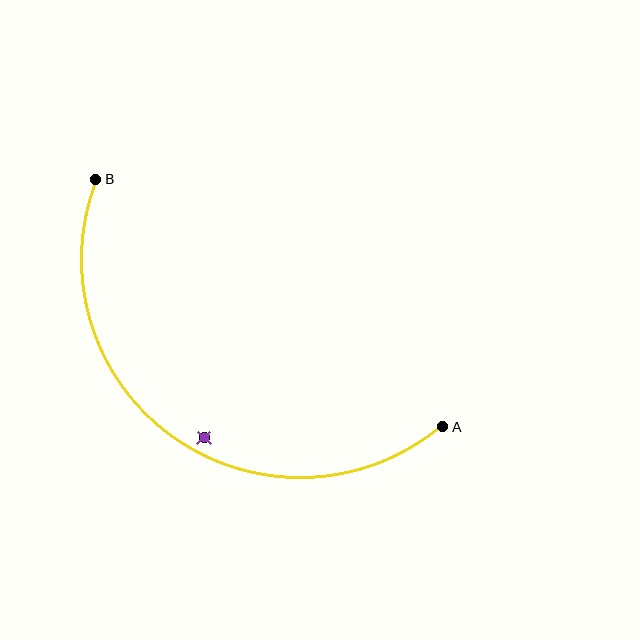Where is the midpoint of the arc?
The arc midpoint is the point on the curve farthest from the straight line joining A and B. It sits below and to the left of that line.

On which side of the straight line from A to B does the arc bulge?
The arc bulges below and to the left of the straight line connecting A and B.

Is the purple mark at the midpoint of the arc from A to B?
No — the purple mark does not lie on the arc at all. It sits slightly inside the curve.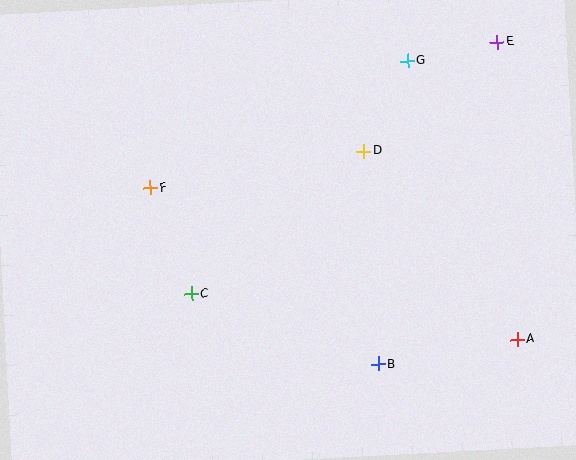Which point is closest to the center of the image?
Point D at (364, 151) is closest to the center.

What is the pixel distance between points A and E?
The distance between A and E is 298 pixels.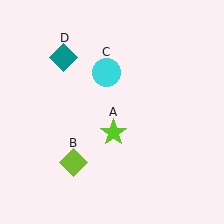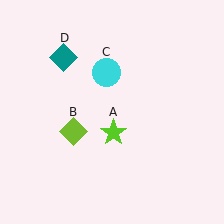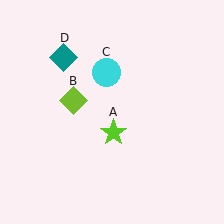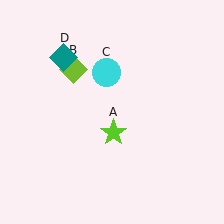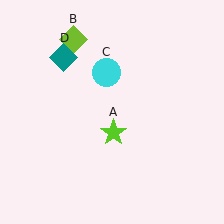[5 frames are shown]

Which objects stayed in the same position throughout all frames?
Lime star (object A) and cyan circle (object C) and teal diamond (object D) remained stationary.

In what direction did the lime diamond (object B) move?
The lime diamond (object B) moved up.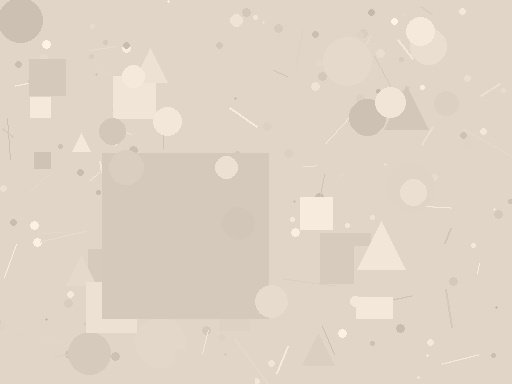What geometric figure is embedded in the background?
A square is embedded in the background.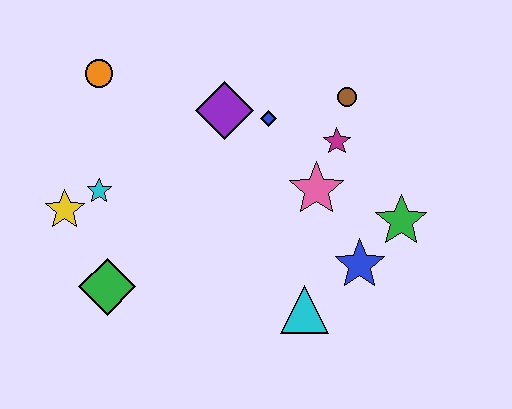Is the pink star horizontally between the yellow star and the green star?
Yes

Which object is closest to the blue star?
The green star is closest to the blue star.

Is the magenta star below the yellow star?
No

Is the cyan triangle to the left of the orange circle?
No